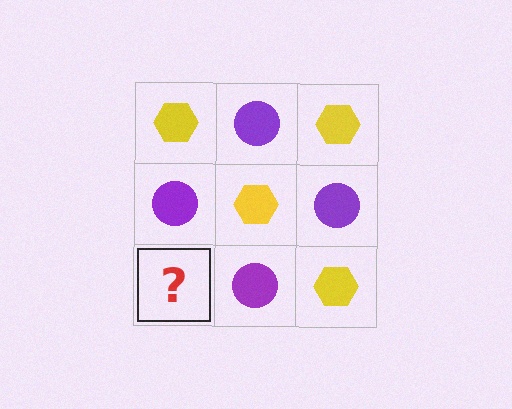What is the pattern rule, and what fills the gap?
The rule is that it alternates yellow hexagon and purple circle in a checkerboard pattern. The gap should be filled with a yellow hexagon.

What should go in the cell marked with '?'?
The missing cell should contain a yellow hexagon.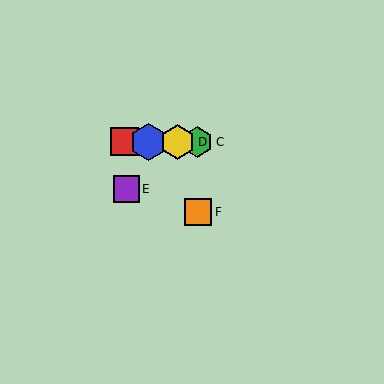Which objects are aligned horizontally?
Objects A, B, C, D are aligned horizontally.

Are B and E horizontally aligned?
No, B is at y≈142 and E is at y≈189.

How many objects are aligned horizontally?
4 objects (A, B, C, D) are aligned horizontally.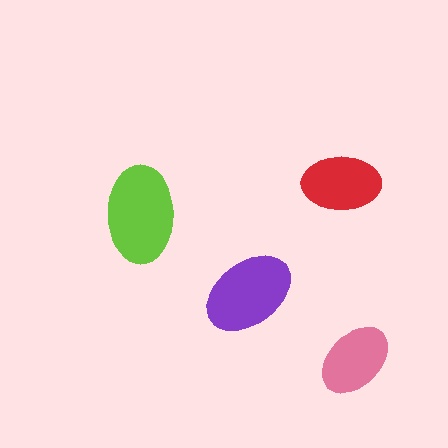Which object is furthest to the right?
The pink ellipse is rightmost.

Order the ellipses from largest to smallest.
the lime one, the purple one, the red one, the pink one.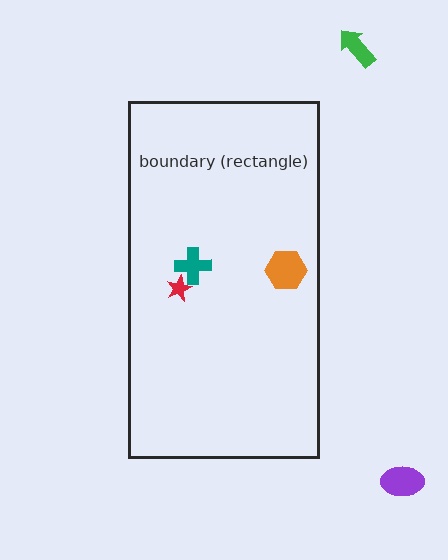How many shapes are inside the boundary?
3 inside, 2 outside.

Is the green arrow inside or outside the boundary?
Outside.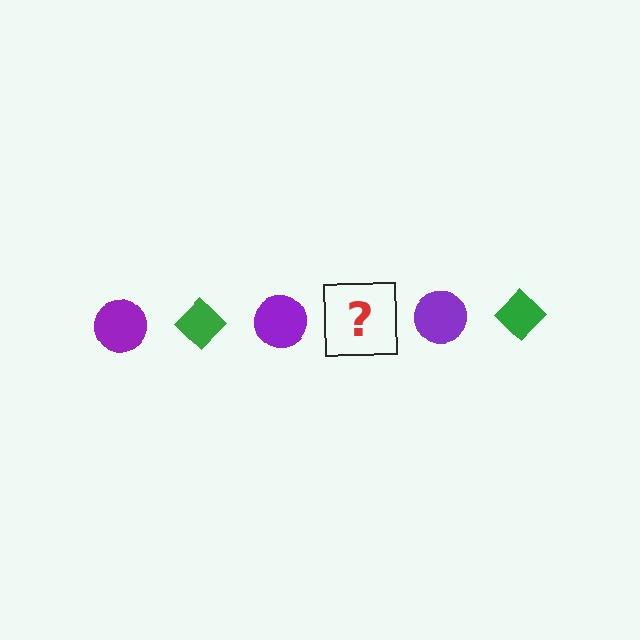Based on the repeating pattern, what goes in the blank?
The blank should be a green diamond.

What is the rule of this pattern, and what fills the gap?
The rule is that the pattern alternates between purple circle and green diamond. The gap should be filled with a green diamond.